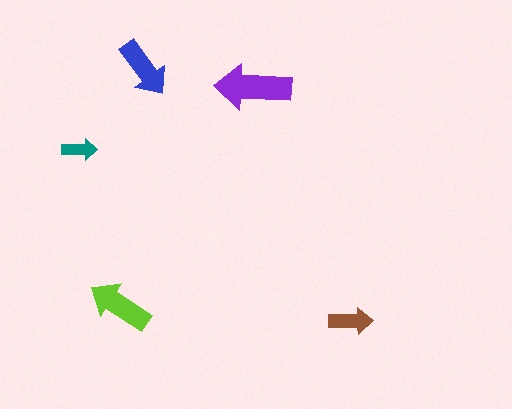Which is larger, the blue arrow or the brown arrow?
The blue one.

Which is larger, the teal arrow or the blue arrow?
The blue one.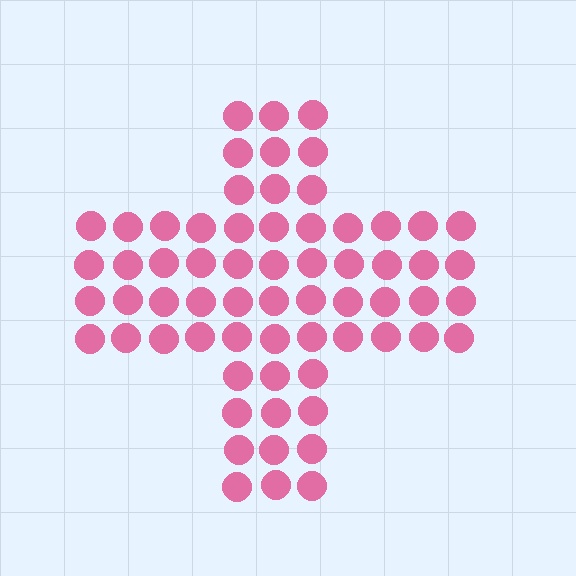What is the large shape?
The large shape is a cross.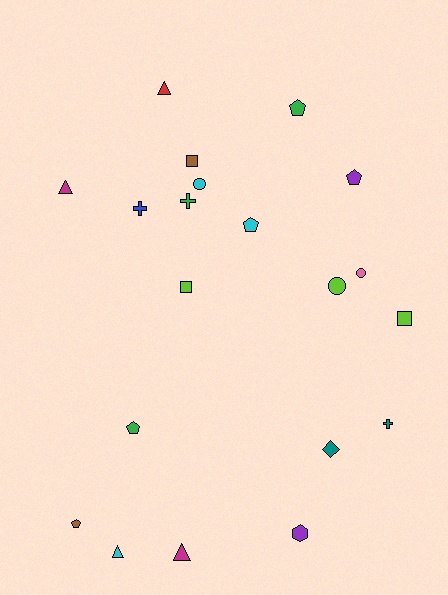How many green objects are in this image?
There are 3 green objects.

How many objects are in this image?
There are 20 objects.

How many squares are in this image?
There are 3 squares.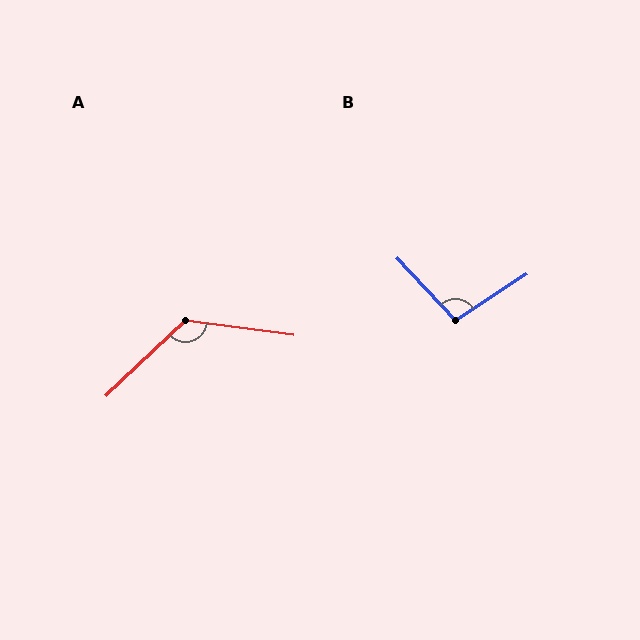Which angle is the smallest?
B, at approximately 100 degrees.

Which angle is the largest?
A, at approximately 129 degrees.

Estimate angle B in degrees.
Approximately 100 degrees.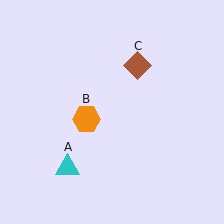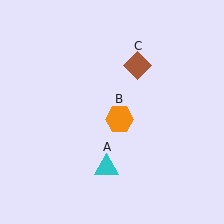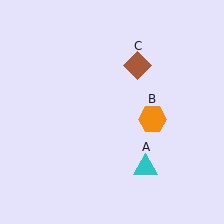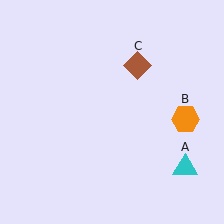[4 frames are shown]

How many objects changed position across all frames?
2 objects changed position: cyan triangle (object A), orange hexagon (object B).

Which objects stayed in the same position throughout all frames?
Brown diamond (object C) remained stationary.